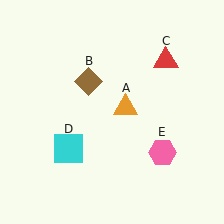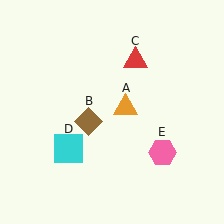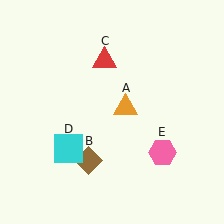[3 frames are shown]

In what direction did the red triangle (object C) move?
The red triangle (object C) moved left.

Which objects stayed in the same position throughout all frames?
Orange triangle (object A) and cyan square (object D) and pink hexagon (object E) remained stationary.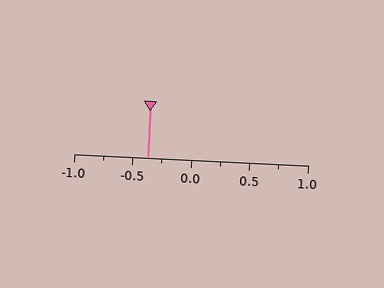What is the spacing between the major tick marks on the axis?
The major ticks are spaced 0.5 apart.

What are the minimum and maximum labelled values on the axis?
The axis runs from -1.0 to 1.0.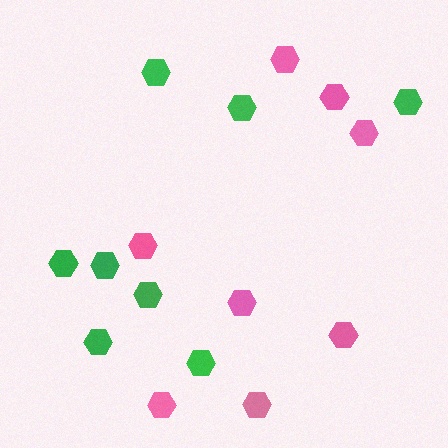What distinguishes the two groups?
There are 2 groups: one group of pink hexagons (8) and one group of green hexagons (8).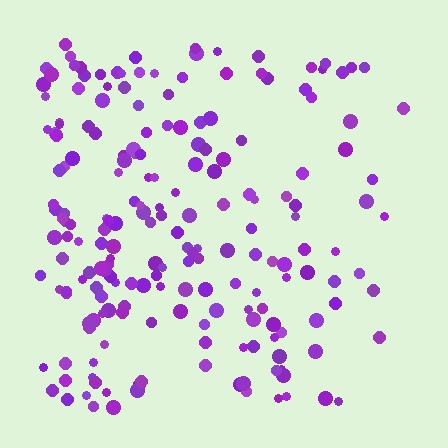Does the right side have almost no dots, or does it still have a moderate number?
Still a moderate number, just noticeably fewer than the left.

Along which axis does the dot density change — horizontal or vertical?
Horizontal.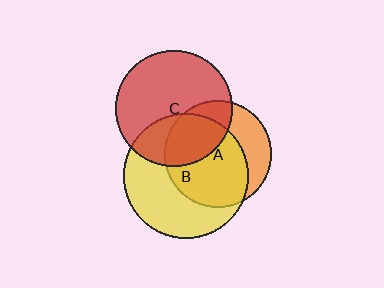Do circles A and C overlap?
Yes.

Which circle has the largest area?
Circle B (yellow).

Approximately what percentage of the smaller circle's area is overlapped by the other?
Approximately 35%.